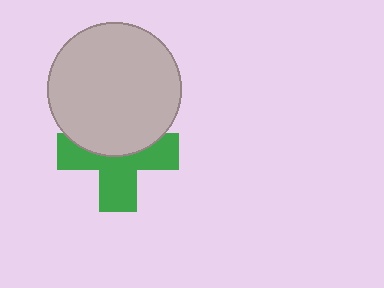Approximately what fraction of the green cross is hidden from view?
Roughly 43% of the green cross is hidden behind the light gray circle.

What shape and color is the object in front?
The object in front is a light gray circle.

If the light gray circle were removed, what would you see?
You would see the complete green cross.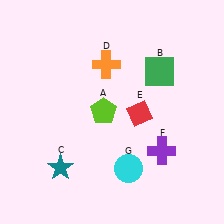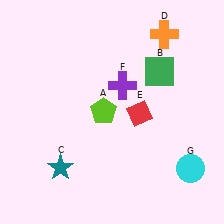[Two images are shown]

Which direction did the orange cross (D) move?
The orange cross (D) moved right.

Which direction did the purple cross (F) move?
The purple cross (F) moved up.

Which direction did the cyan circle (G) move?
The cyan circle (G) moved right.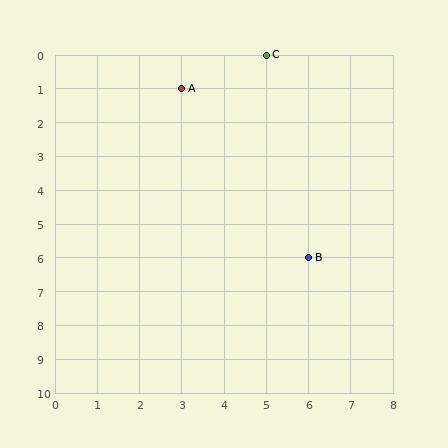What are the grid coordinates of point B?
Point B is at grid coordinates (6, 6).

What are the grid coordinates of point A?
Point A is at grid coordinates (3, 1).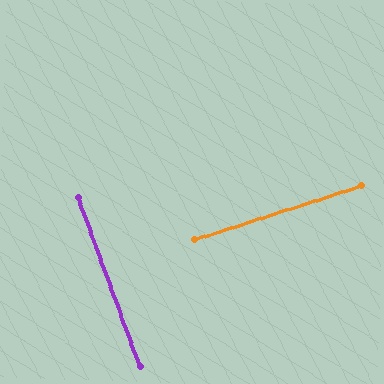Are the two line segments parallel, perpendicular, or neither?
Perpendicular — they meet at approximately 88°.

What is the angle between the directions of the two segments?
Approximately 88 degrees.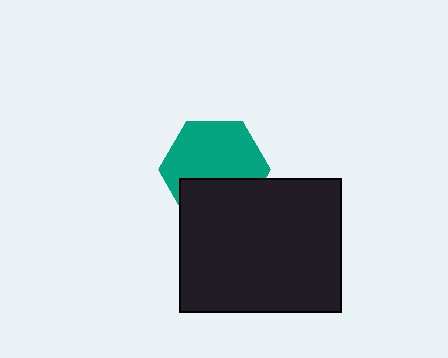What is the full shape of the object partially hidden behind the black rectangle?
The partially hidden object is a teal hexagon.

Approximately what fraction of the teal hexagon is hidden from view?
Roughly 37% of the teal hexagon is hidden behind the black rectangle.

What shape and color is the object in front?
The object in front is a black rectangle.